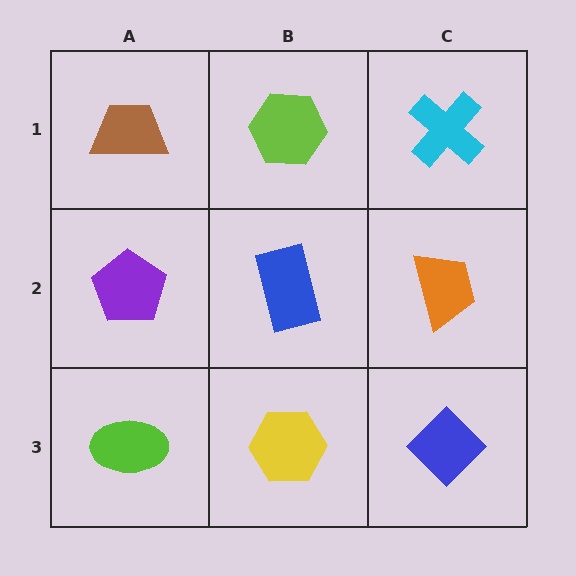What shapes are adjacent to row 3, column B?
A blue rectangle (row 2, column B), a lime ellipse (row 3, column A), a blue diamond (row 3, column C).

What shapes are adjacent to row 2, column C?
A cyan cross (row 1, column C), a blue diamond (row 3, column C), a blue rectangle (row 2, column B).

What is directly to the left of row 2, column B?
A purple pentagon.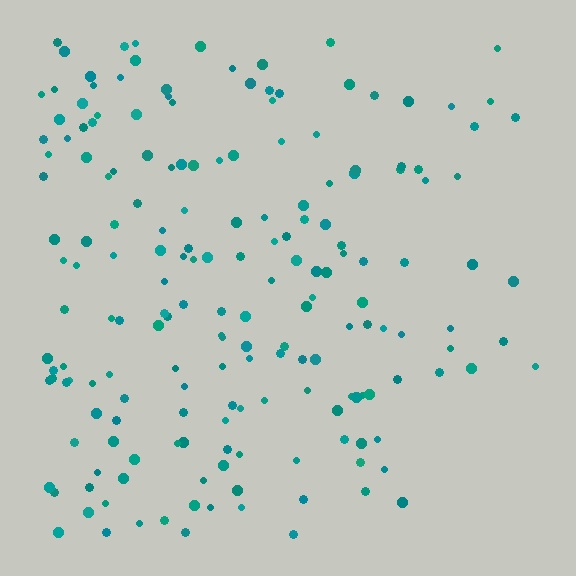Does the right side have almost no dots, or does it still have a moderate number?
Still a moderate number, just noticeably fewer than the left.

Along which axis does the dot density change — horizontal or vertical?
Horizontal.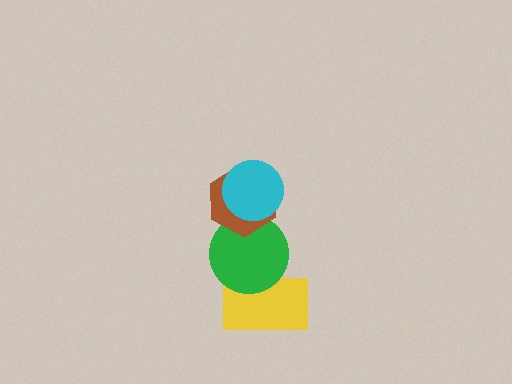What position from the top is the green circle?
The green circle is 3rd from the top.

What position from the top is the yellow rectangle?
The yellow rectangle is 4th from the top.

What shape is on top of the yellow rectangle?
The green circle is on top of the yellow rectangle.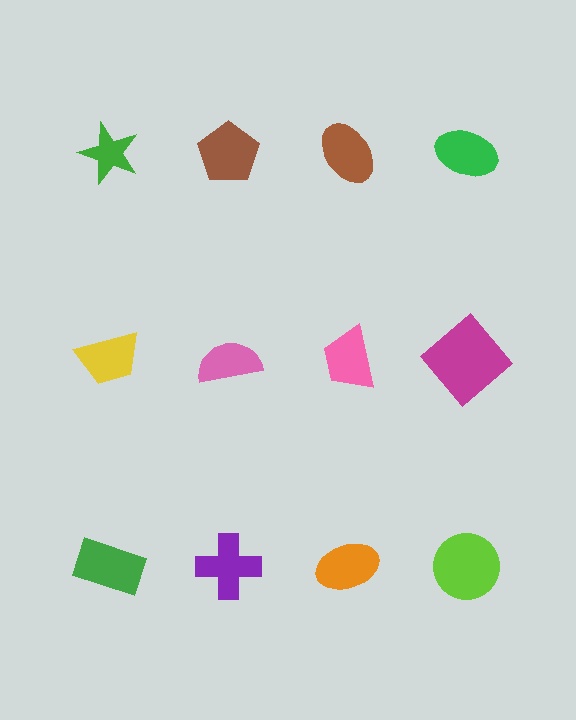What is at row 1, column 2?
A brown pentagon.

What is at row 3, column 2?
A purple cross.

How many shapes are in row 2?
4 shapes.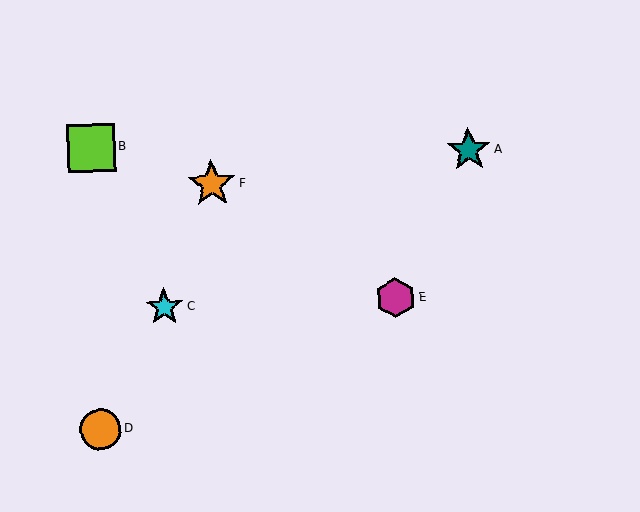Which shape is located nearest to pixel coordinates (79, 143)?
The lime square (labeled B) at (91, 148) is nearest to that location.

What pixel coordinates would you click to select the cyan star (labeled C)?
Click at (164, 307) to select the cyan star C.